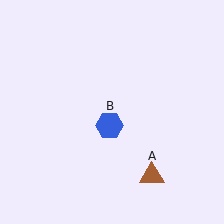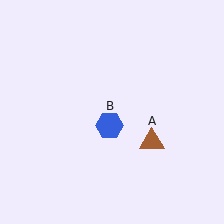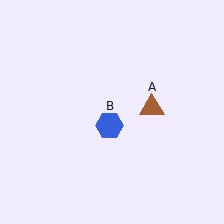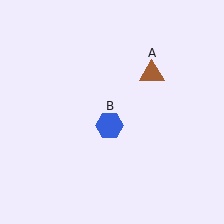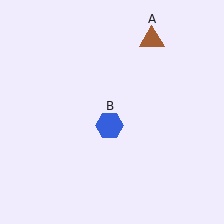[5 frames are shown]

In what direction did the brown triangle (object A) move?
The brown triangle (object A) moved up.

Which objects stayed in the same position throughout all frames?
Blue hexagon (object B) remained stationary.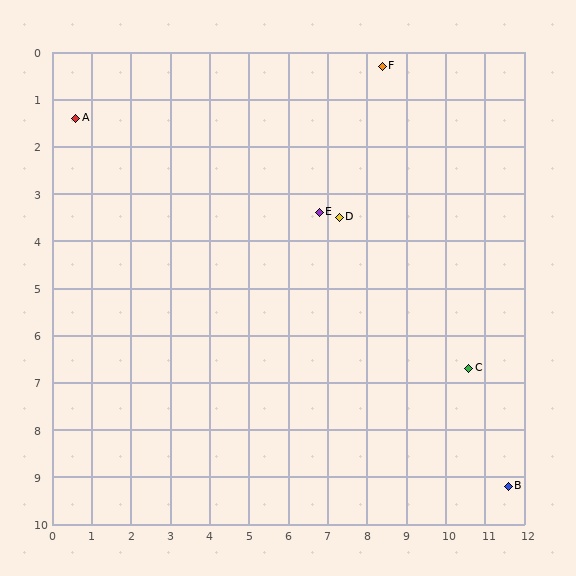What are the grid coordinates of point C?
Point C is at approximately (10.6, 6.7).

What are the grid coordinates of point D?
Point D is at approximately (7.3, 3.5).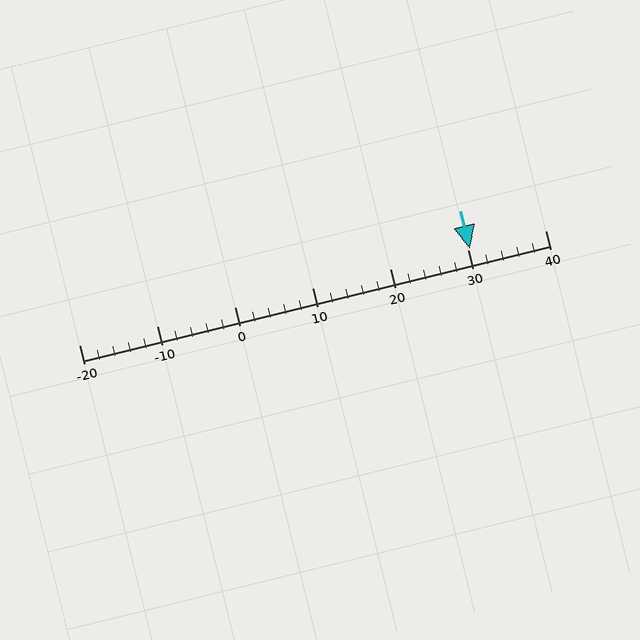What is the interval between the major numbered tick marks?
The major tick marks are spaced 10 units apart.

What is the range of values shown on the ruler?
The ruler shows values from -20 to 40.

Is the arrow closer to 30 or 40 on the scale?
The arrow is closer to 30.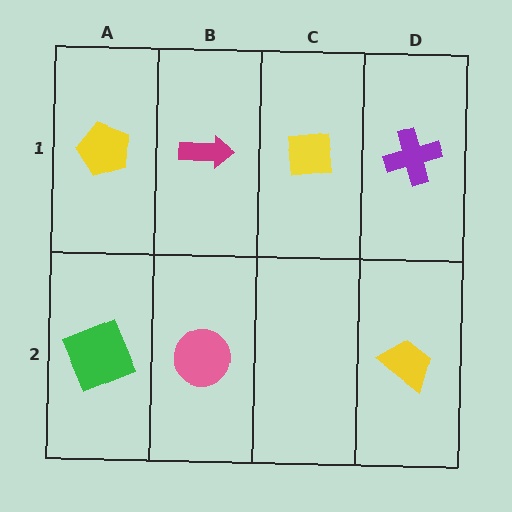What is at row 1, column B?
A magenta arrow.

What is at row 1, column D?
A purple cross.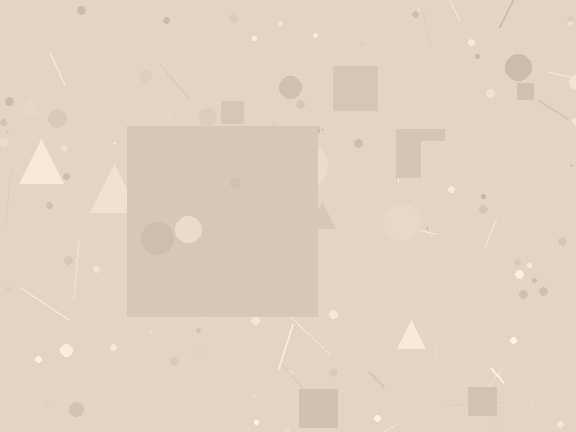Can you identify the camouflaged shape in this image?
The camouflaged shape is a square.